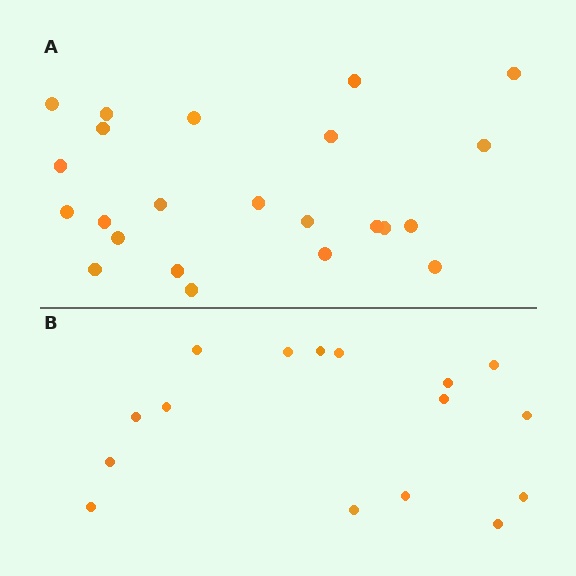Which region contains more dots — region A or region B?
Region A (the top region) has more dots.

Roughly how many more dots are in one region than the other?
Region A has roughly 8 or so more dots than region B.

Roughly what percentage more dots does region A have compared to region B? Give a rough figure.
About 45% more.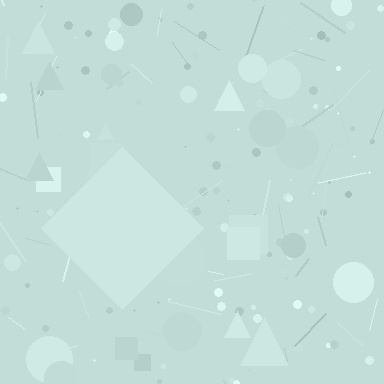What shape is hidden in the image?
A diamond is hidden in the image.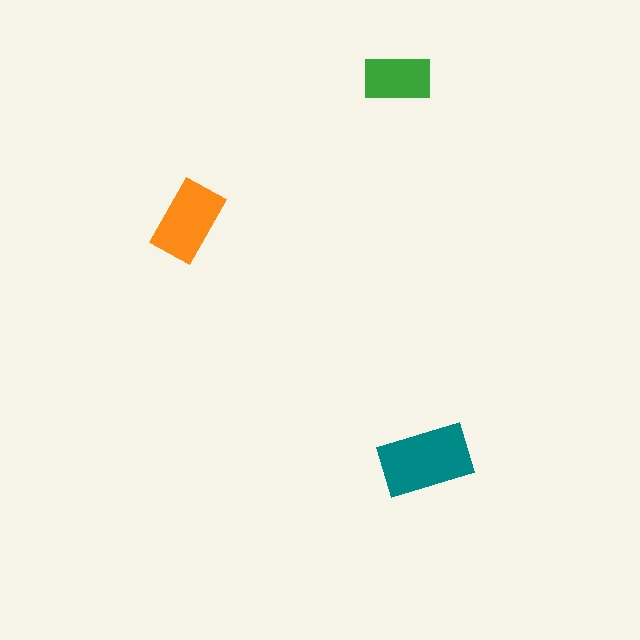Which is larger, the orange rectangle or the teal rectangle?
The teal one.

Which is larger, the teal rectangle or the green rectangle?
The teal one.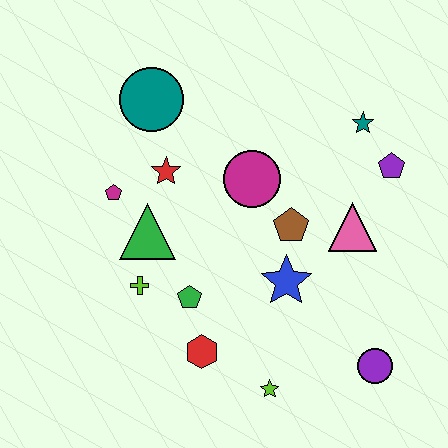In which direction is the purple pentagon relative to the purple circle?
The purple pentagon is above the purple circle.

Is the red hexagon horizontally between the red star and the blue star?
Yes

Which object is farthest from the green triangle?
The purple circle is farthest from the green triangle.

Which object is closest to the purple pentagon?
The teal star is closest to the purple pentagon.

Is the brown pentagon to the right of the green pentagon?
Yes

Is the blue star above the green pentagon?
Yes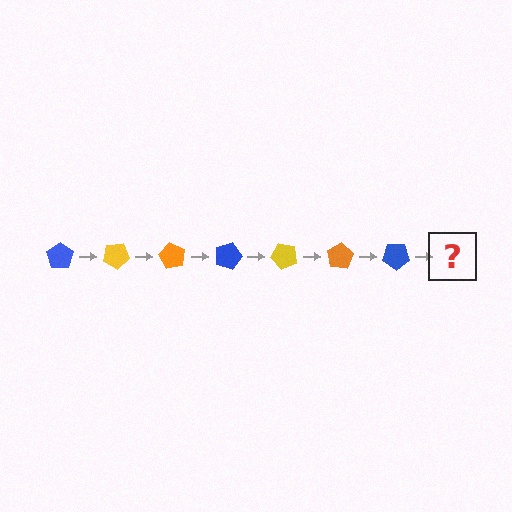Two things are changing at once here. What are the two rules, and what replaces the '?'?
The two rules are that it rotates 30 degrees each step and the color cycles through blue, yellow, and orange. The '?' should be a yellow pentagon, rotated 210 degrees from the start.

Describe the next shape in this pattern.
It should be a yellow pentagon, rotated 210 degrees from the start.